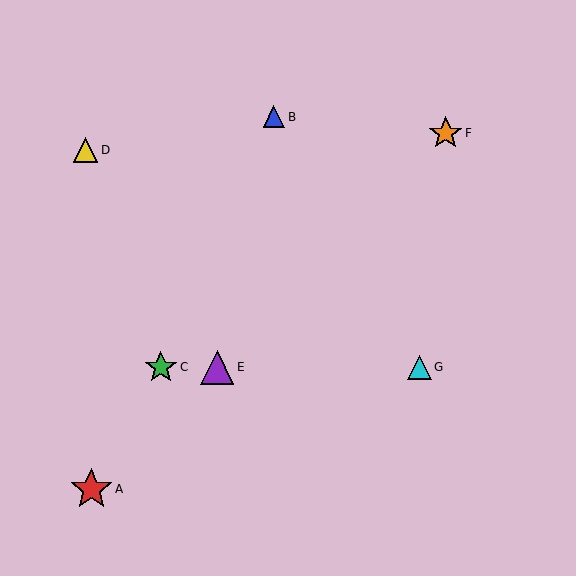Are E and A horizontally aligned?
No, E is at y≈367 and A is at y≈489.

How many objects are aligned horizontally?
3 objects (C, E, G) are aligned horizontally.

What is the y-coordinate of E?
Object E is at y≈367.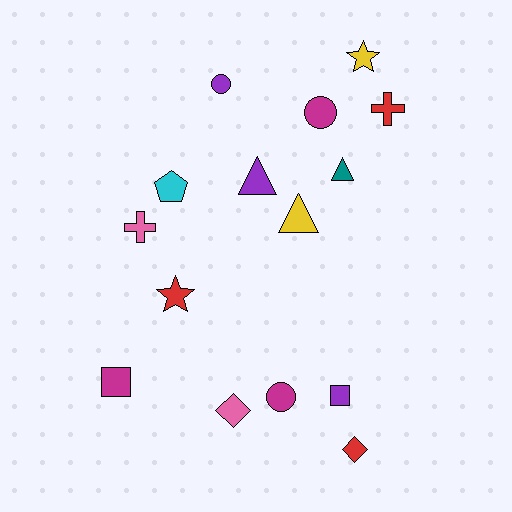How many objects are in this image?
There are 15 objects.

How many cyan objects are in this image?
There is 1 cyan object.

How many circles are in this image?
There are 3 circles.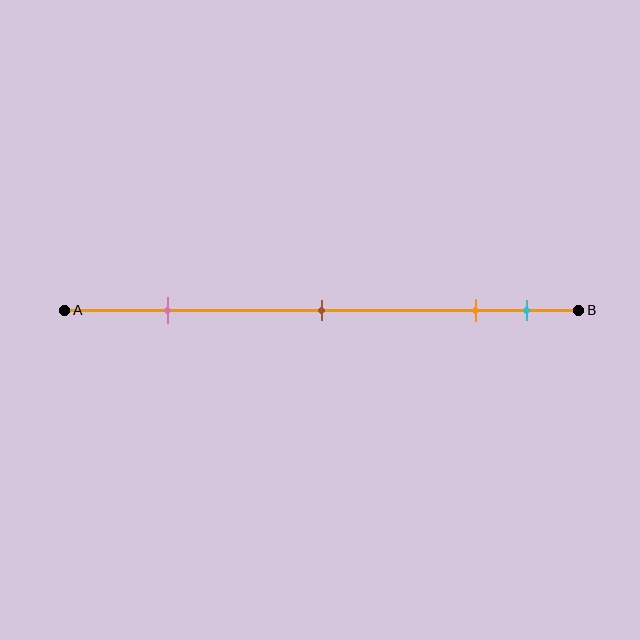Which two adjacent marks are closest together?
The orange and cyan marks are the closest adjacent pair.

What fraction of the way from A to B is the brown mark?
The brown mark is approximately 50% (0.5) of the way from A to B.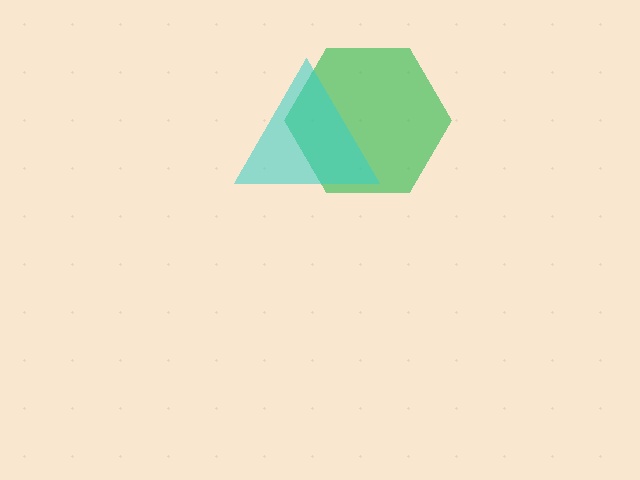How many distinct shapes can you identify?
There are 2 distinct shapes: a green hexagon, a cyan triangle.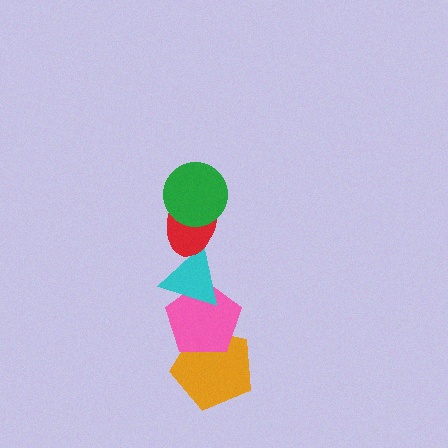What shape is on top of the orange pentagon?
The pink pentagon is on top of the orange pentagon.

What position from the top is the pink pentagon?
The pink pentagon is 4th from the top.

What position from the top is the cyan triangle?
The cyan triangle is 3rd from the top.